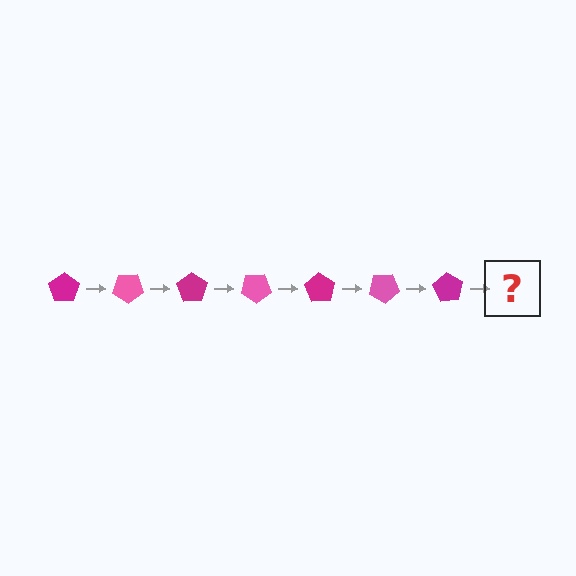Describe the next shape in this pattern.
It should be a pink pentagon, rotated 245 degrees from the start.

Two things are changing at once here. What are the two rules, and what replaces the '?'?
The two rules are that it rotates 35 degrees each step and the color cycles through magenta and pink. The '?' should be a pink pentagon, rotated 245 degrees from the start.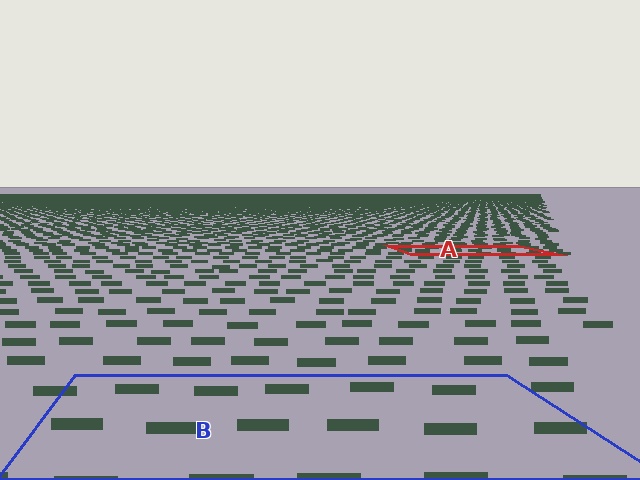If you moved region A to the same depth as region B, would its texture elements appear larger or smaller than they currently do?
They would appear larger. At a closer depth, the same texture elements are projected at a bigger on-screen size.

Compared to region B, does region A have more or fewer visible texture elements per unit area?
Region A has more texture elements per unit area — they are packed more densely because it is farther away.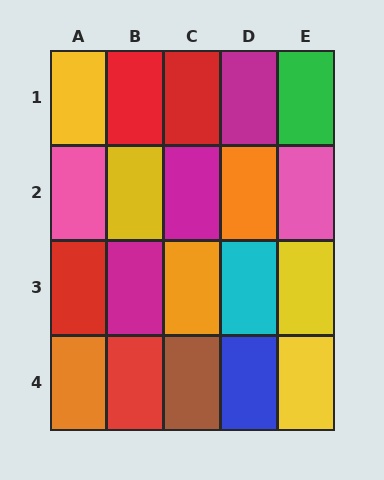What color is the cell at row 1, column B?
Red.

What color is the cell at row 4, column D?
Blue.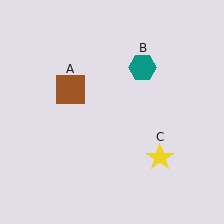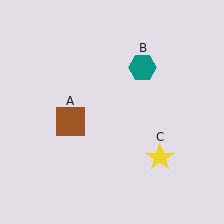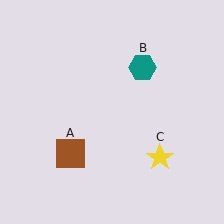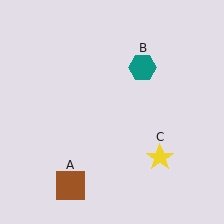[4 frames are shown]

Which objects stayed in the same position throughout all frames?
Teal hexagon (object B) and yellow star (object C) remained stationary.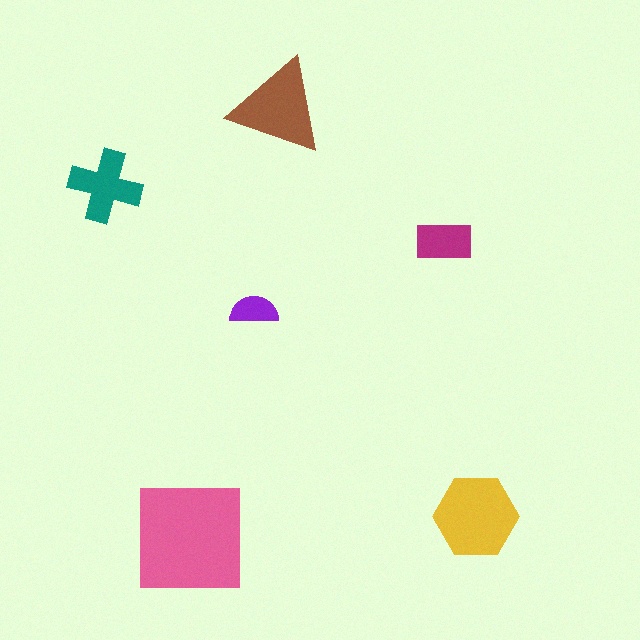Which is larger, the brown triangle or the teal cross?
The brown triangle.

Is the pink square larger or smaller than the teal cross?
Larger.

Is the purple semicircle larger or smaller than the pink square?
Smaller.